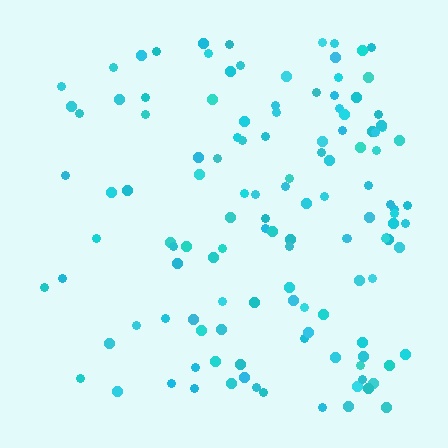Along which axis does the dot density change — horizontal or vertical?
Horizontal.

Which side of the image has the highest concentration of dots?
The right.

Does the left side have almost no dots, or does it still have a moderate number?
Still a moderate number, just noticeably fewer than the right.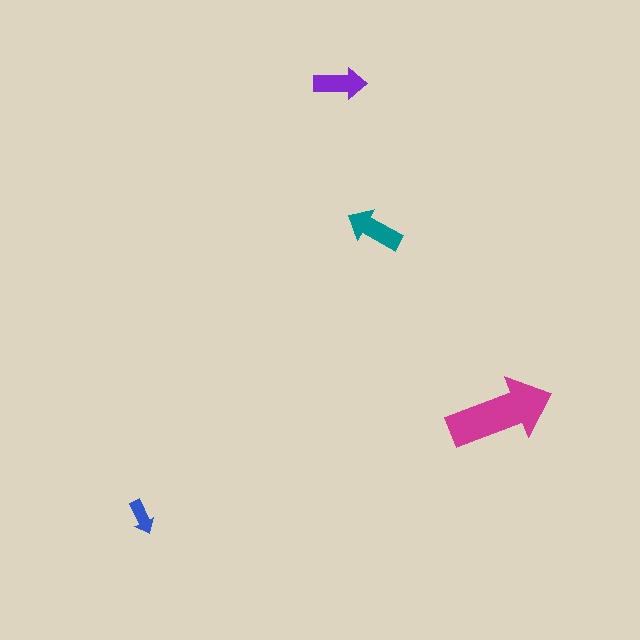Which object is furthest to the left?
The blue arrow is leftmost.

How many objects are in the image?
There are 4 objects in the image.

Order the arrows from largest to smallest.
the magenta one, the teal one, the purple one, the blue one.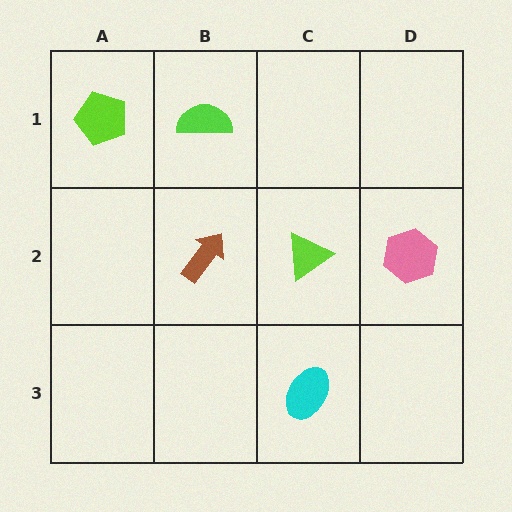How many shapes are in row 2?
3 shapes.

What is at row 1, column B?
A lime semicircle.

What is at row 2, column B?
A brown arrow.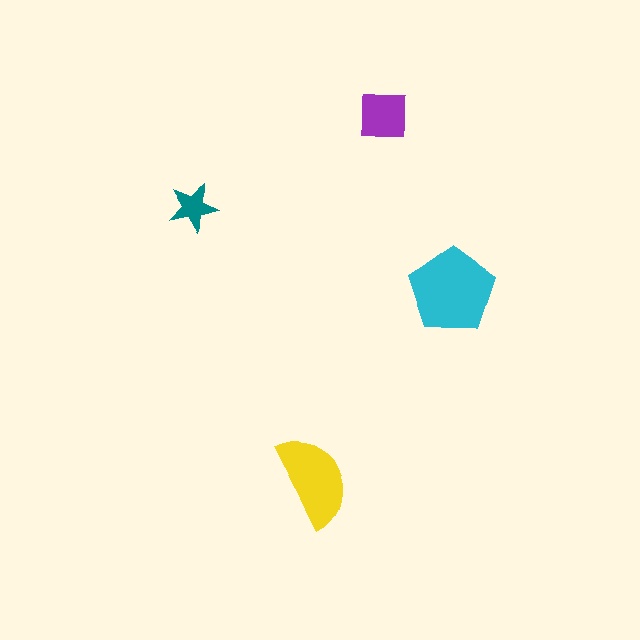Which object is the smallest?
The teal star.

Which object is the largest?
The cyan pentagon.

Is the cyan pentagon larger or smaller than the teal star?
Larger.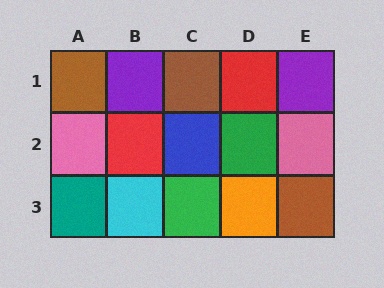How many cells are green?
2 cells are green.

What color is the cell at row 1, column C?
Brown.